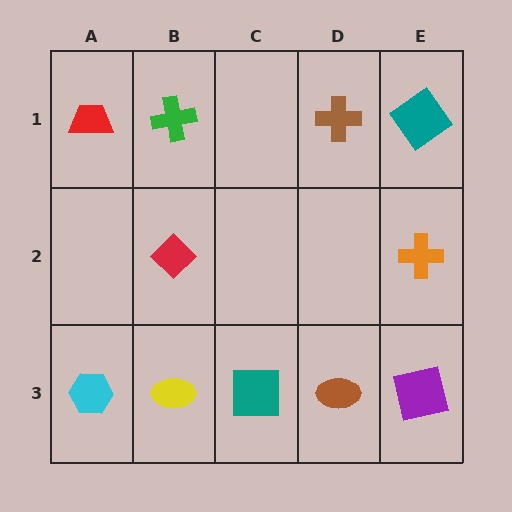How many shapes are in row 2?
2 shapes.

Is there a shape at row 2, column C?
No, that cell is empty.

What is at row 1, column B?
A green cross.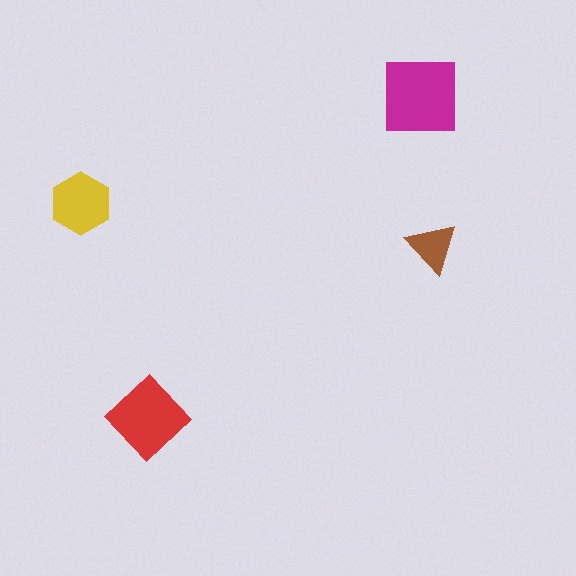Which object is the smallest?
The brown triangle.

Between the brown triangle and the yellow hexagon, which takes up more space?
The yellow hexagon.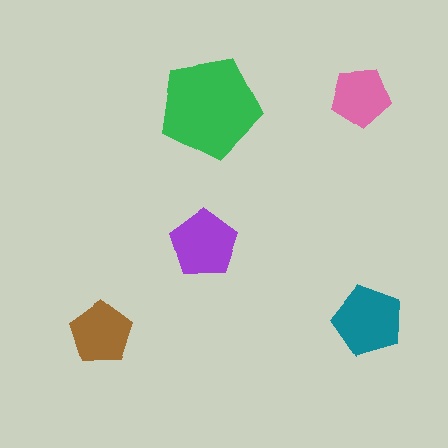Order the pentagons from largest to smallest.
the green one, the teal one, the purple one, the brown one, the pink one.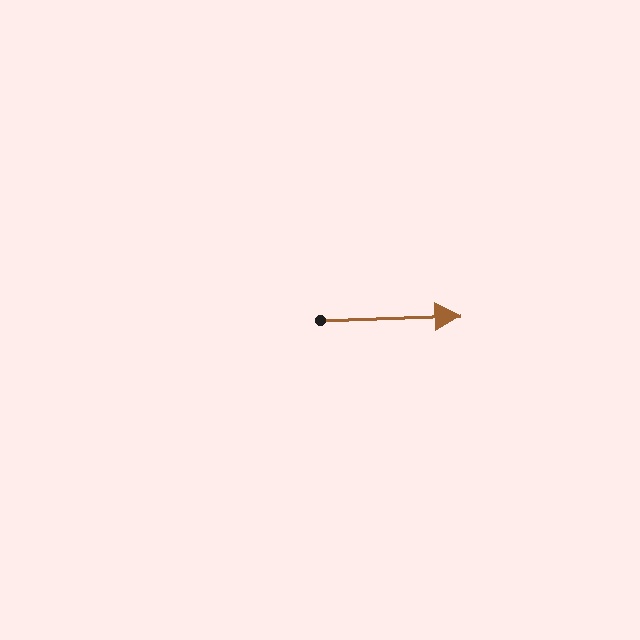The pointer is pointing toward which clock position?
Roughly 3 o'clock.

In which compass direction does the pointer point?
East.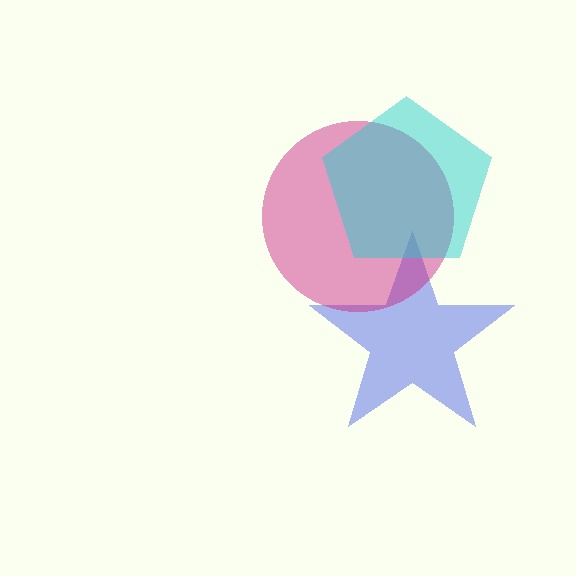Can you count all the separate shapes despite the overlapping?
Yes, there are 3 separate shapes.